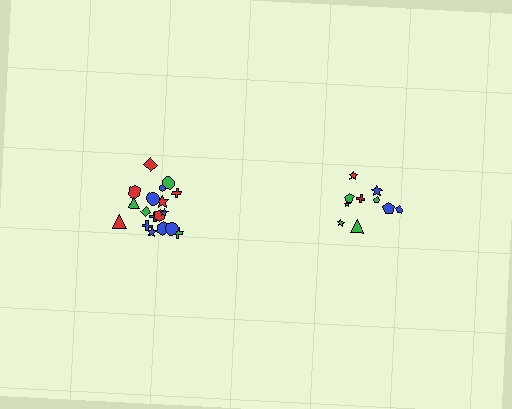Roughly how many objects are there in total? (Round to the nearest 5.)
Roughly 30 objects in total.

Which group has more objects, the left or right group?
The left group.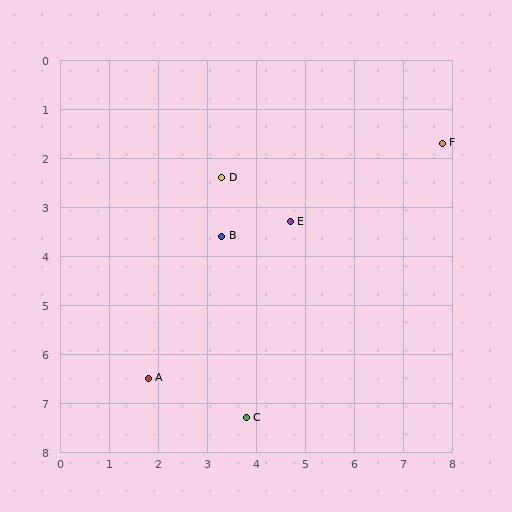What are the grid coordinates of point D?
Point D is at approximately (3.3, 2.4).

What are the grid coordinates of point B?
Point B is at approximately (3.3, 3.6).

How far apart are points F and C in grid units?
Points F and C are about 6.9 grid units apart.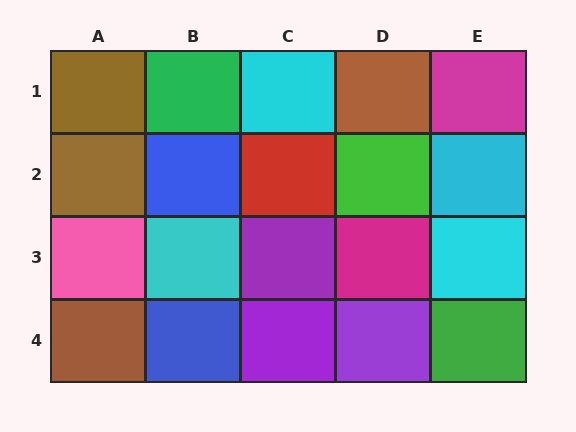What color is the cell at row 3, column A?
Pink.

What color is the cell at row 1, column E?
Magenta.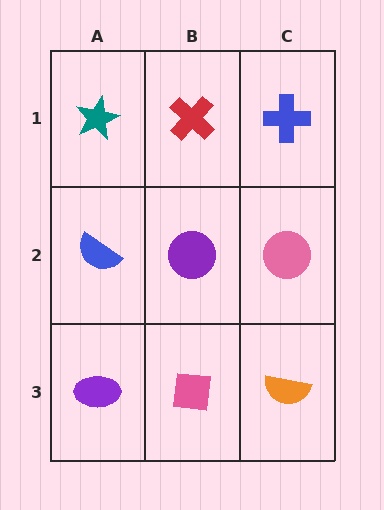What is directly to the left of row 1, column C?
A red cross.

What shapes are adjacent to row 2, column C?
A blue cross (row 1, column C), an orange semicircle (row 3, column C), a purple circle (row 2, column B).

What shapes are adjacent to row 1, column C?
A pink circle (row 2, column C), a red cross (row 1, column B).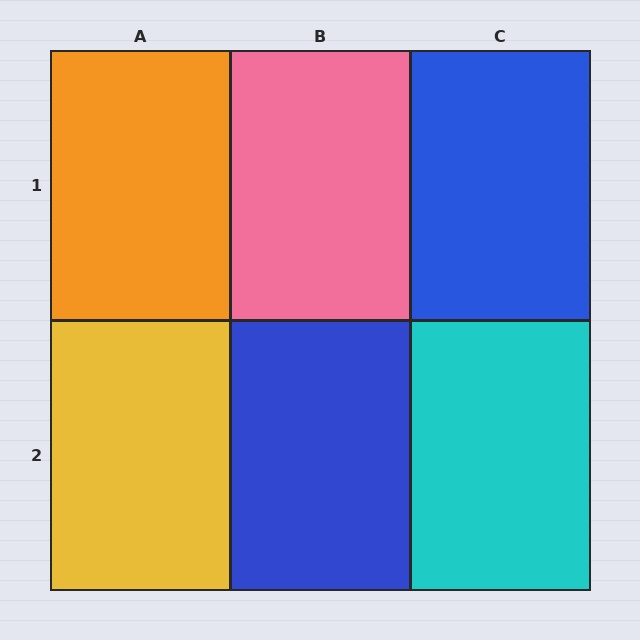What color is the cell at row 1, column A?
Orange.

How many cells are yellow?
1 cell is yellow.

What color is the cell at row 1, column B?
Pink.